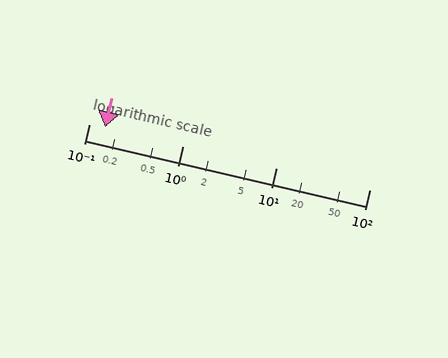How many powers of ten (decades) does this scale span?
The scale spans 3 decades, from 0.1 to 100.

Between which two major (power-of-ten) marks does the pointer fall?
The pointer is between 0.1 and 1.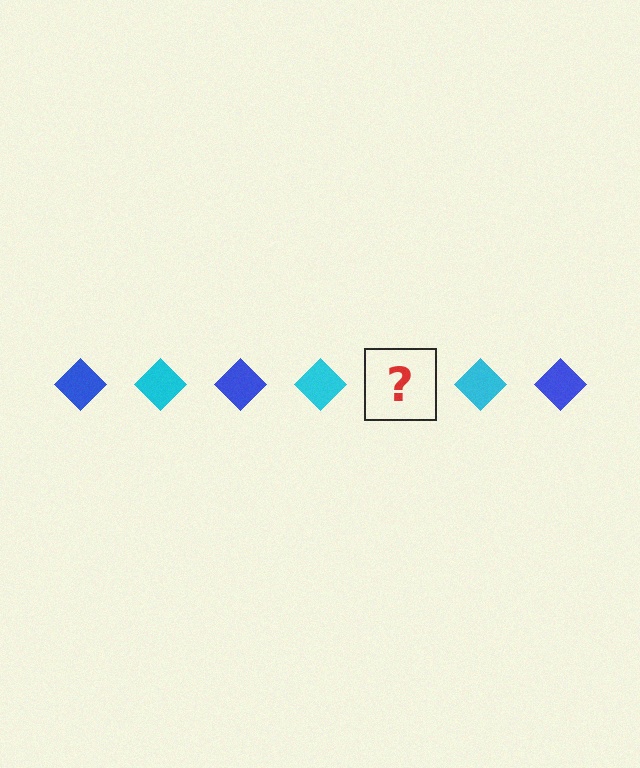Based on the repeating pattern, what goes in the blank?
The blank should be a blue diamond.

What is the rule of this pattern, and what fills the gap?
The rule is that the pattern cycles through blue, cyan diamonds. The gap should be filled with a blue diamond.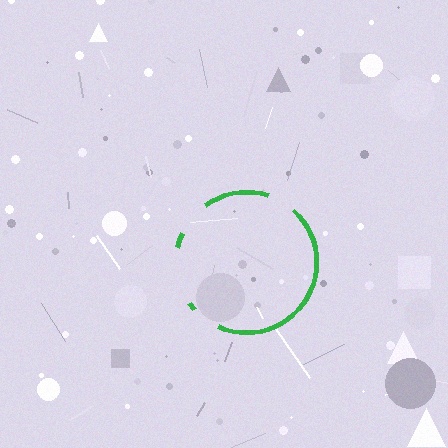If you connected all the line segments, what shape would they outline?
They would outline a circle.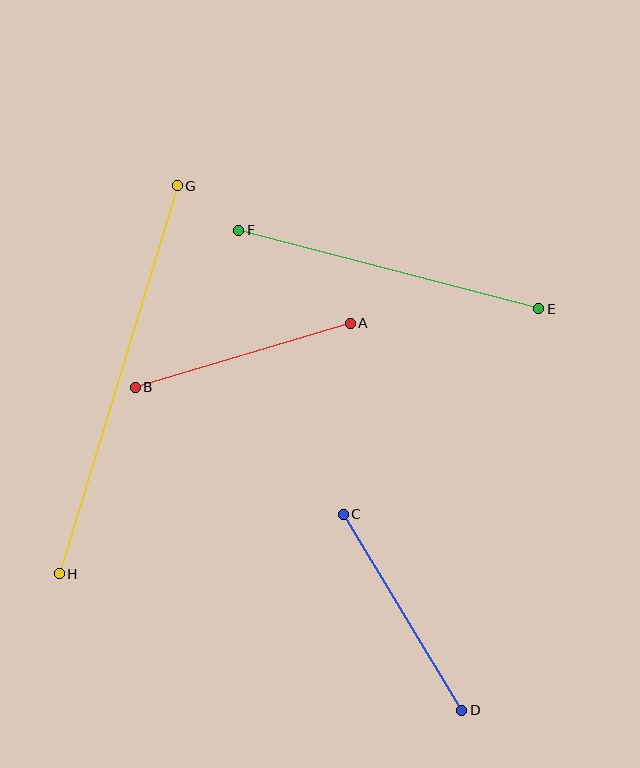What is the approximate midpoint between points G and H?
The midpoint is at approximately (118, 380) pixels.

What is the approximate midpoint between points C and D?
The midpoint is at approximately (402, 612) pixels.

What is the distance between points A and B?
The distance is approximately 224 pixels.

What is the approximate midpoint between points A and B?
The midpoint is at approximately (243, 355) pixels.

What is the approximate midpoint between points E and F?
The midpoint is at approximately (389, 270) pixels.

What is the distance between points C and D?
The distance is approximately 229 pixels.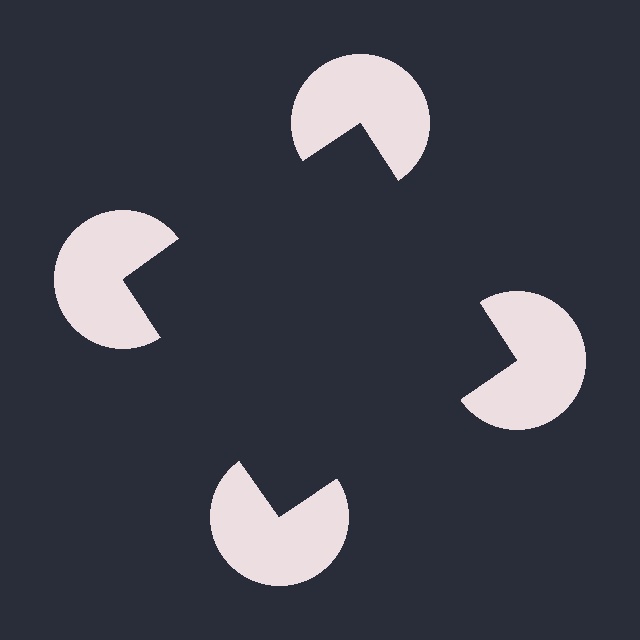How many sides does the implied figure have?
4 sides.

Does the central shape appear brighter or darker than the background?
It typically appears slightly darker than the background, even though no actual brightness change is drawn.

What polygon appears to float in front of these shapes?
An illusory square — its edges are inferred from the aligned wedge cuts in the pac-man discs, not physically drawn.